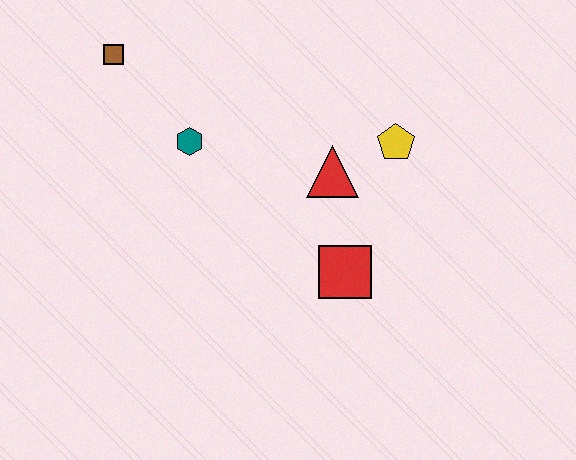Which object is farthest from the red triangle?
The brown square is farthest from the red triangle.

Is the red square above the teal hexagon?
No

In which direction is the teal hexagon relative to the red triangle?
The teal hexagon is to the left of the red triangle.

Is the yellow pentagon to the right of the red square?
Yes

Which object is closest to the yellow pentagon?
The red triangle is closest to the yellow pentagon.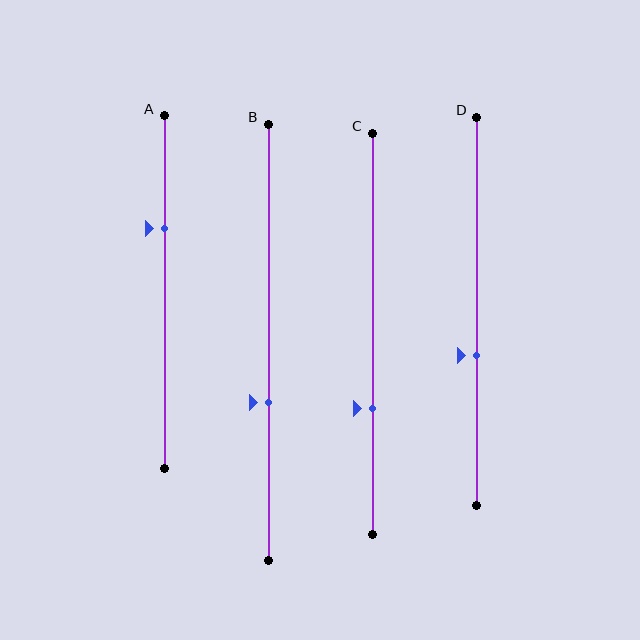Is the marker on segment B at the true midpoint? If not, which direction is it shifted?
No, the marker on segment B is shifted downward by about 14% of the segment length.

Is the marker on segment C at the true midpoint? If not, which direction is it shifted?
No, the marker on segment C is shifted downward by about 19% of the segment length.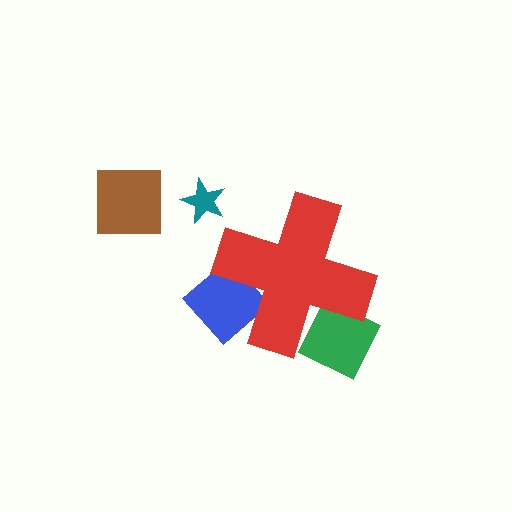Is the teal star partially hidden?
No, the teal star is fully visible.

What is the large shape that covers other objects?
A red cross.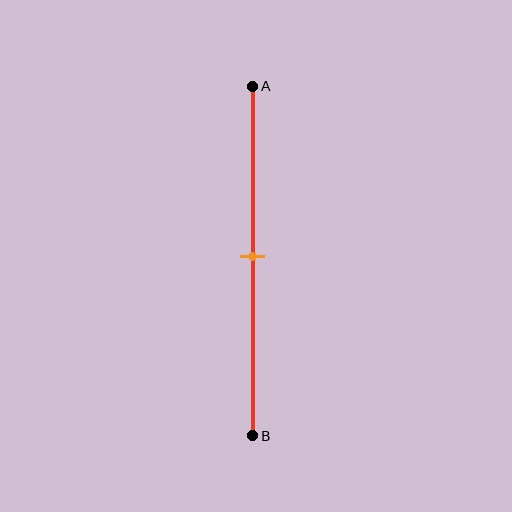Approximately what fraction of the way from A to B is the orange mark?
The orange mark is approximately 50% of the way from A to B.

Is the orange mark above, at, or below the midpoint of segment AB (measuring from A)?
The orange mark is approximately at the midpoint of segment AB.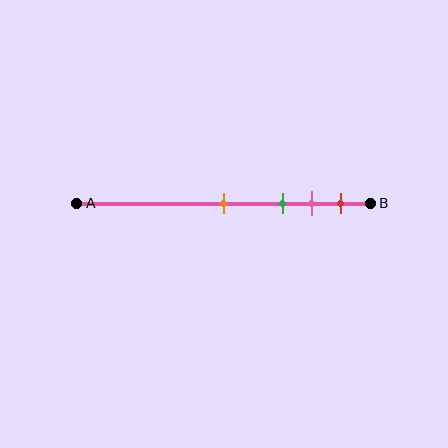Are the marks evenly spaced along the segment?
No, the marks are not evenly spaced.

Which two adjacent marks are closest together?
The pink and red marks are the closest adjacent pair.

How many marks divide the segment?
There are 4 marks dividing the segment.